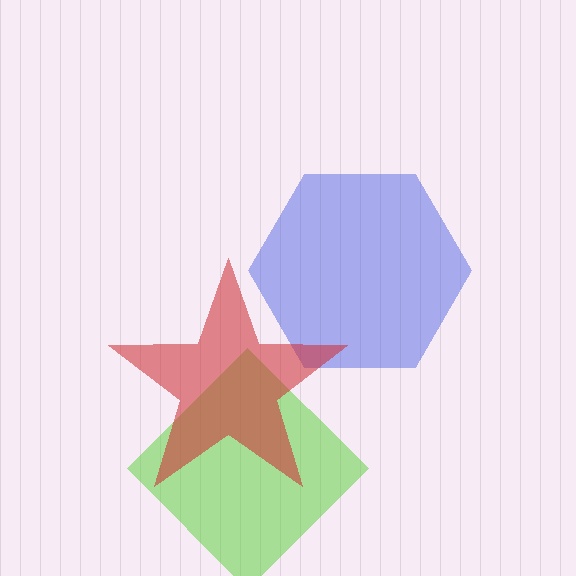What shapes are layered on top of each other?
The layered shapes are: a lime diamond, a blue hexagon, a red star.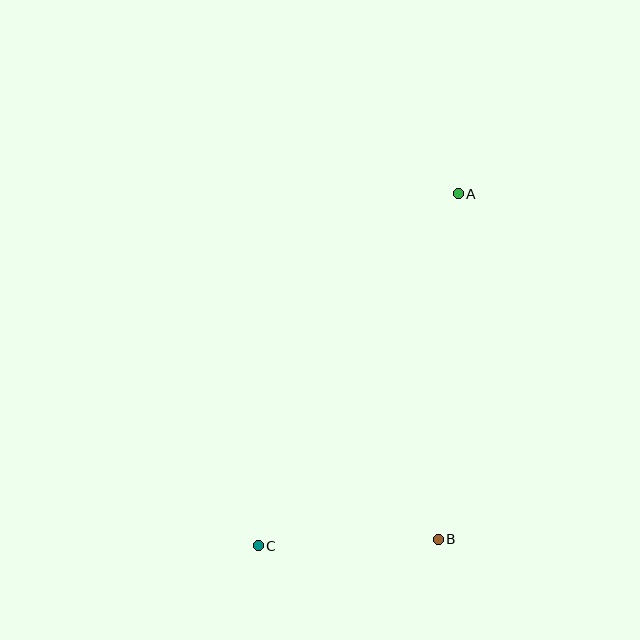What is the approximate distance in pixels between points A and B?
The distance between A and B is approximately 346 pixels.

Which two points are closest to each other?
Points B and C are closest to each other.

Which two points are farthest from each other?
Points A and C are farthest from each other.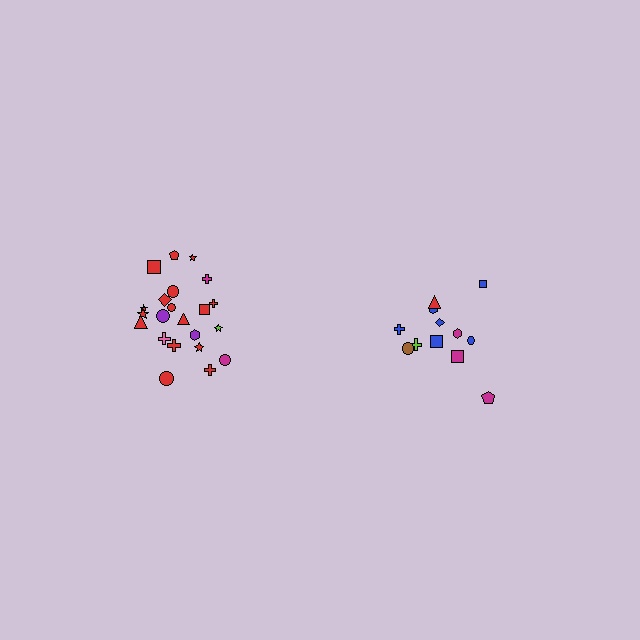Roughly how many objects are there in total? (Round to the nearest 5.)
Roughly 35 objects in total.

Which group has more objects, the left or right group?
The left group.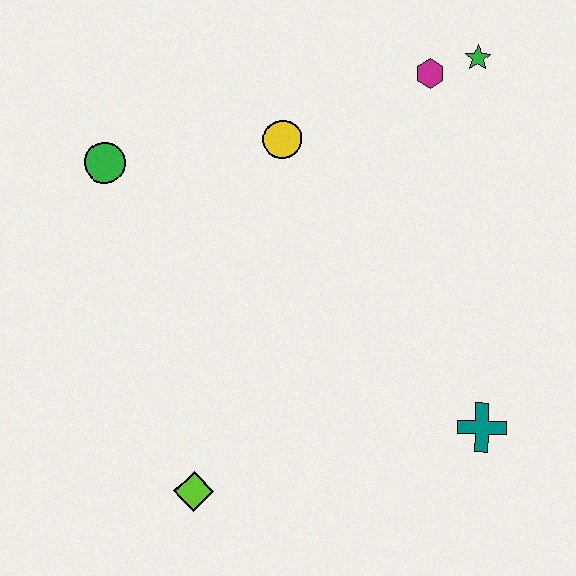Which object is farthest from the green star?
The lime diamond is farthest from the green star.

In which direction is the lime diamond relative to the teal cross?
The lime diamond is to the left of the teal cross.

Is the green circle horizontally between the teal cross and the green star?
No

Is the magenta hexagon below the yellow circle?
No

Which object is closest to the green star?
The magenta hexagon is closest to the green star.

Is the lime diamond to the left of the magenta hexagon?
Yes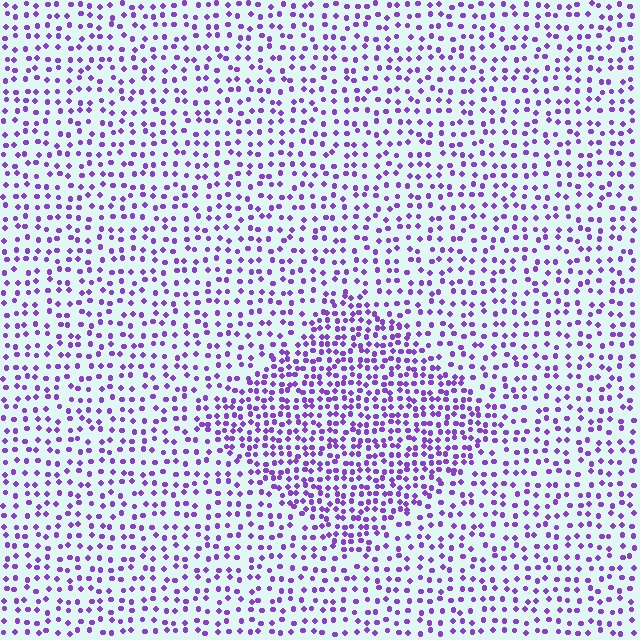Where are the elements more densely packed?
The elements are more densely packed inside the diamond boundary.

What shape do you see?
I see a diamond.